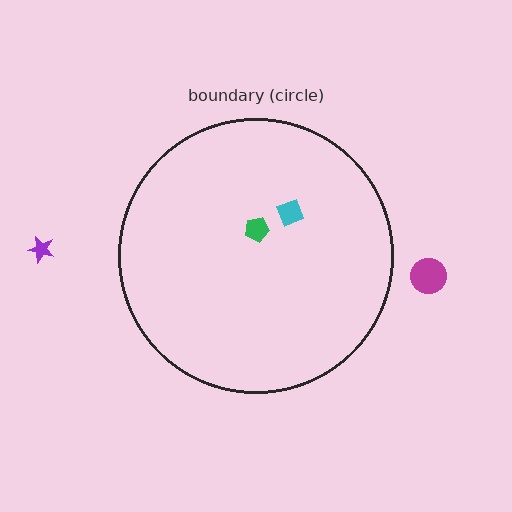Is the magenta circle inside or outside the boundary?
Outside.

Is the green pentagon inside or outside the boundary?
Inside.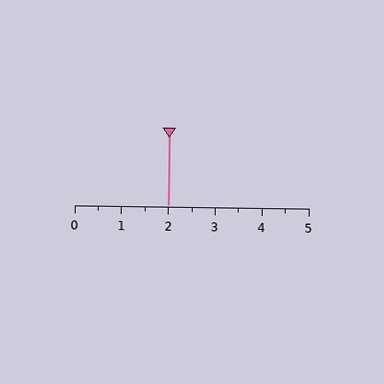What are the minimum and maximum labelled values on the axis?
The axis runs from 0 to 5.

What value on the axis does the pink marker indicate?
The marker indicates approximately 2.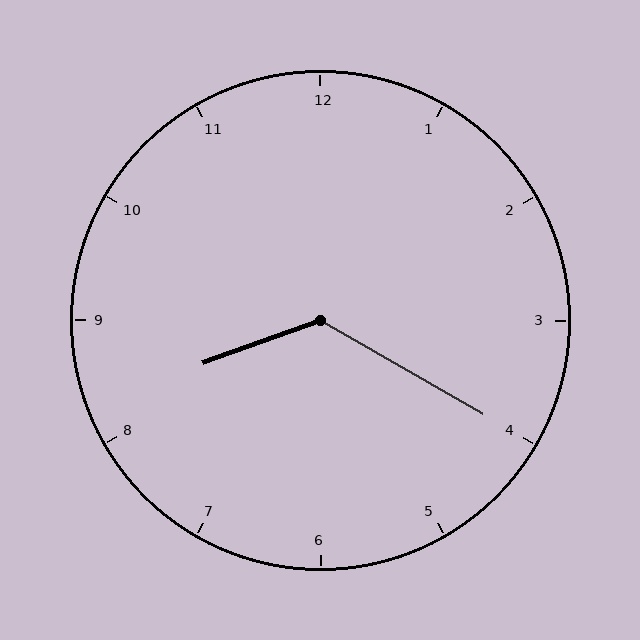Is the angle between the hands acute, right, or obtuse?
It is obtuse.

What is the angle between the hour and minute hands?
Approximately 130 degrees.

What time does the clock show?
8:20.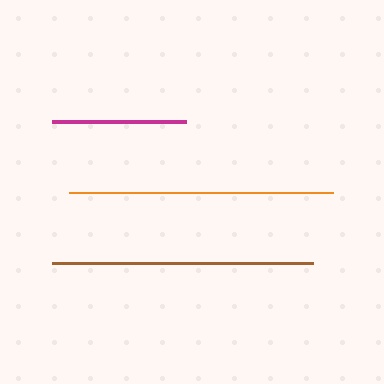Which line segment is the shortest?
The magenta line is the shortest at approximately 134 pixels.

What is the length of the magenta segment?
The magenta segment is approximately 134 pixels long.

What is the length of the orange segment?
The orange segment is approximately 264 pixels long.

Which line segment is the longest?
The orange line is the longest at approximately 264 pixels.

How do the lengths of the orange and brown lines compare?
The orange and brown lines are approximately the same length.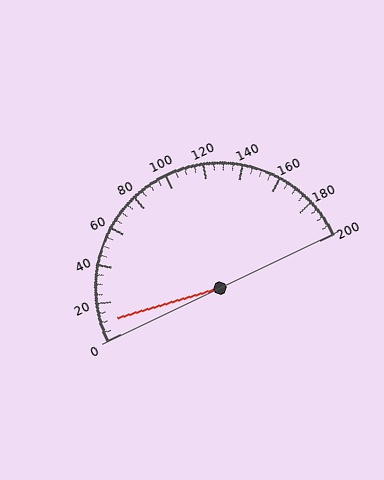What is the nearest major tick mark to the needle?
The nearest major tick mark is 0.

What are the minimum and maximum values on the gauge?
The gauge ranges from 0 to 200.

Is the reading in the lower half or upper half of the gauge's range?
The reading is in the lower half of the range (0 to 200).